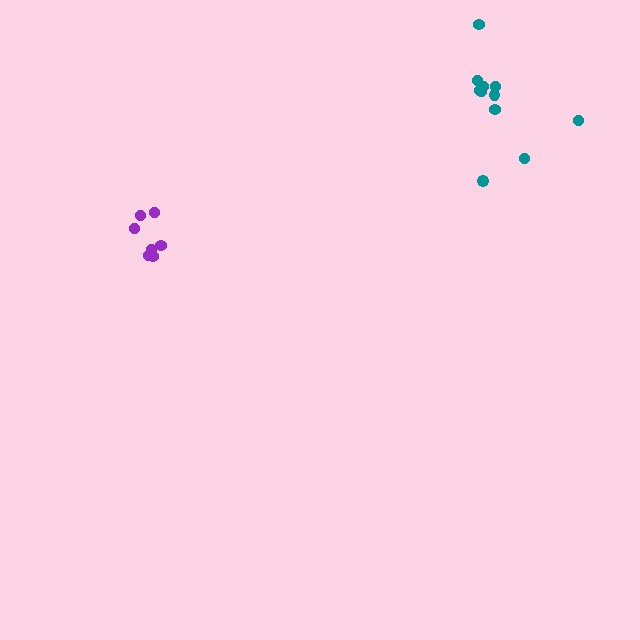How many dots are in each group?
Group 1: 11 dots, Group 2: 7 dots (18 total).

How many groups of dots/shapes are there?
There are 2 groups.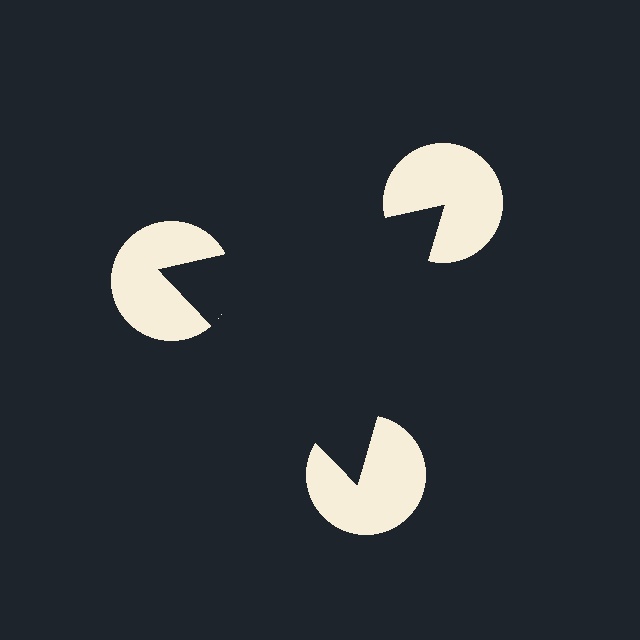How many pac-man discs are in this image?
There are 3 — one at each vertex of the illusory triangle.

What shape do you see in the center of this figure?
An illusory triangle — its edges are inferred from the aligned wedge cuts in the pac-man discs, not physically drawn.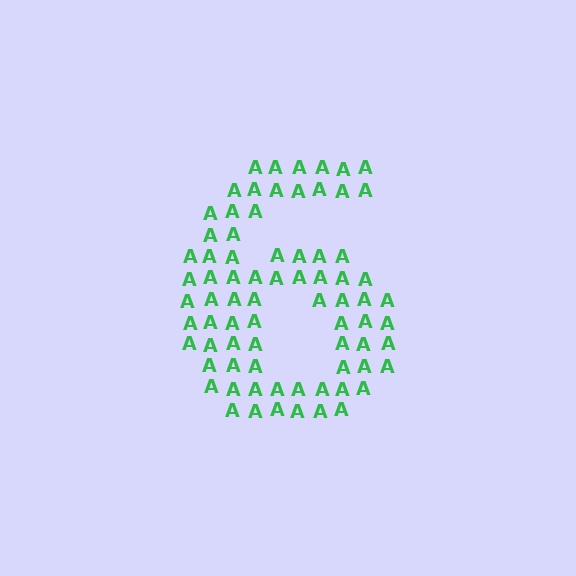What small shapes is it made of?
It is made of small letter A's.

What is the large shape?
The large shape is the digit 6.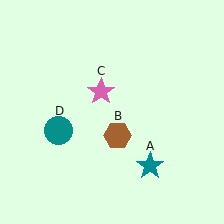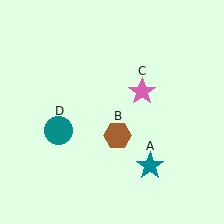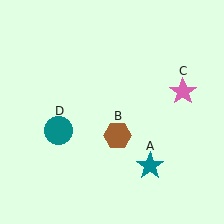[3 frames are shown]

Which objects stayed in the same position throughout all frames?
Teal star (object A) and brown hexagon (object B) and teal circle (object D) remained stationary.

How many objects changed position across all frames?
1 object changed position: pink star (object C).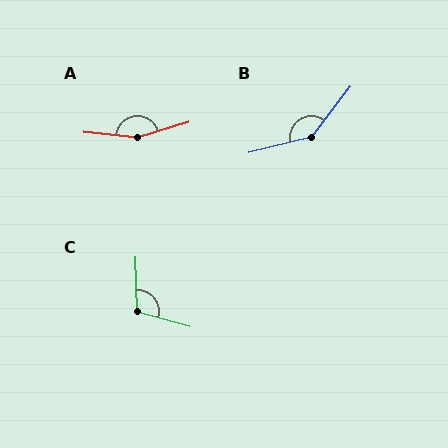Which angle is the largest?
A, at approximately 158 degrees.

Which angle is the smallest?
C, at approximately 107 degrees.